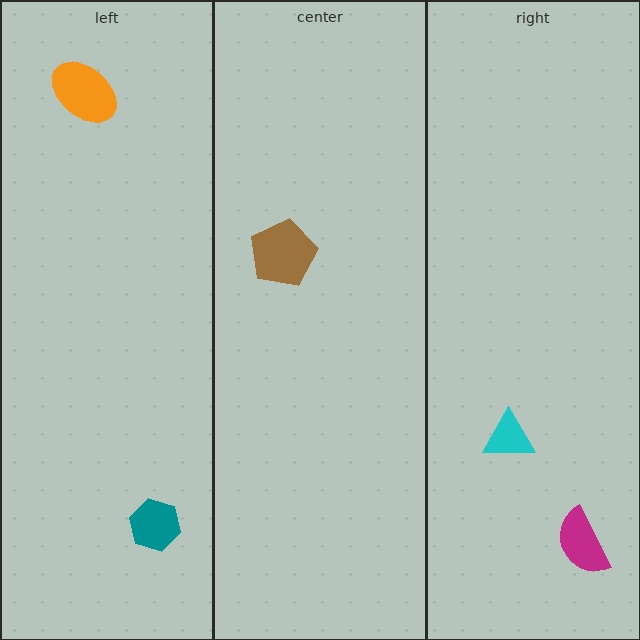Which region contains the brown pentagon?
The center region.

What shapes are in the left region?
The orange ellipse, the teal hexagon.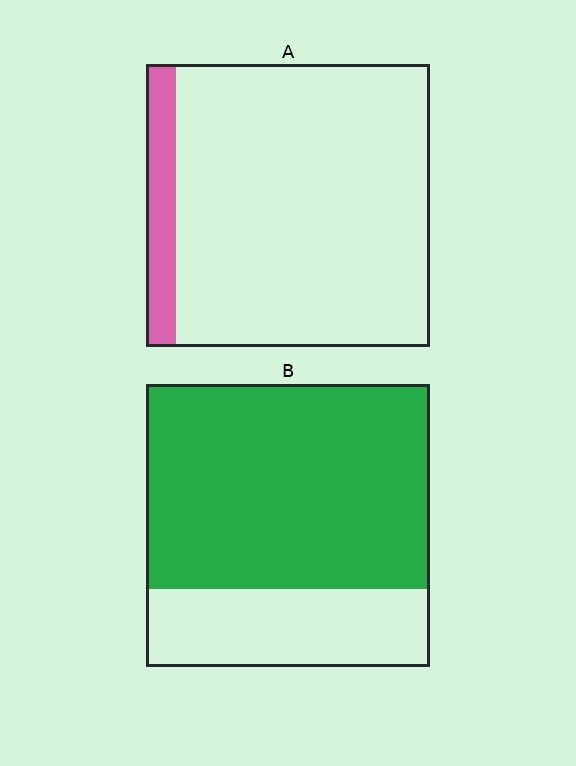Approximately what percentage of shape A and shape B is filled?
A is approximately 10% and B is approximately 70%.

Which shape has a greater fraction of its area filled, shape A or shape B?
Shape B.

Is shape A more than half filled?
No.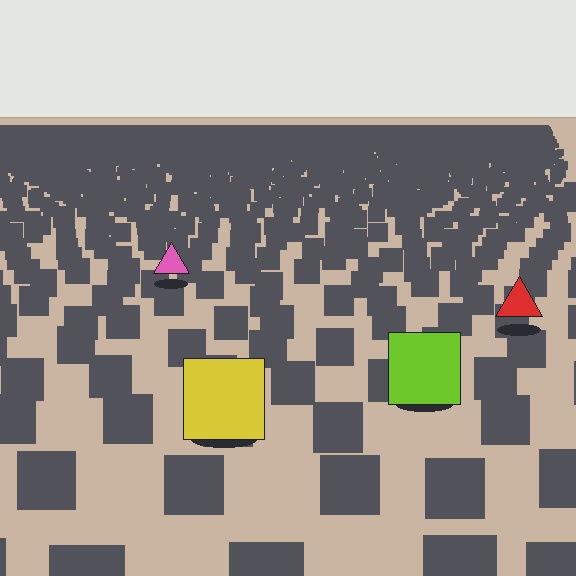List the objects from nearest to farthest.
From nearest to farthest: the yellow square, the lime square, the red triangle, the pink triangle.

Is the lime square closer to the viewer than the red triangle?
Yes. The lime square is closer — you can tell from the texture gradient: the ground texture is coarser near it.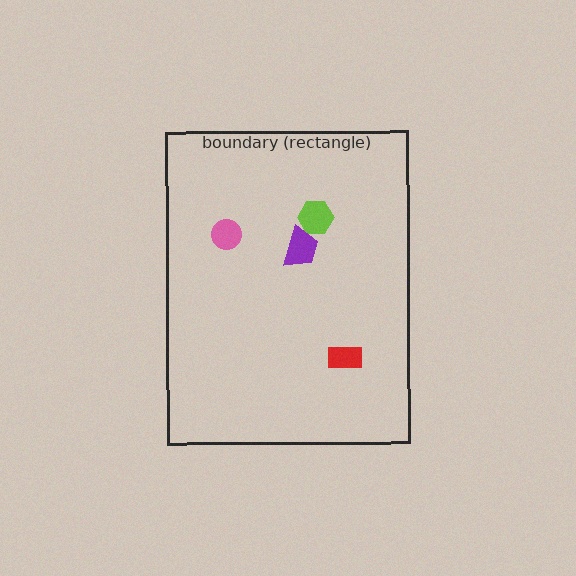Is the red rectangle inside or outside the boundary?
Inside.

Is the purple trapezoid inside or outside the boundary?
Inside.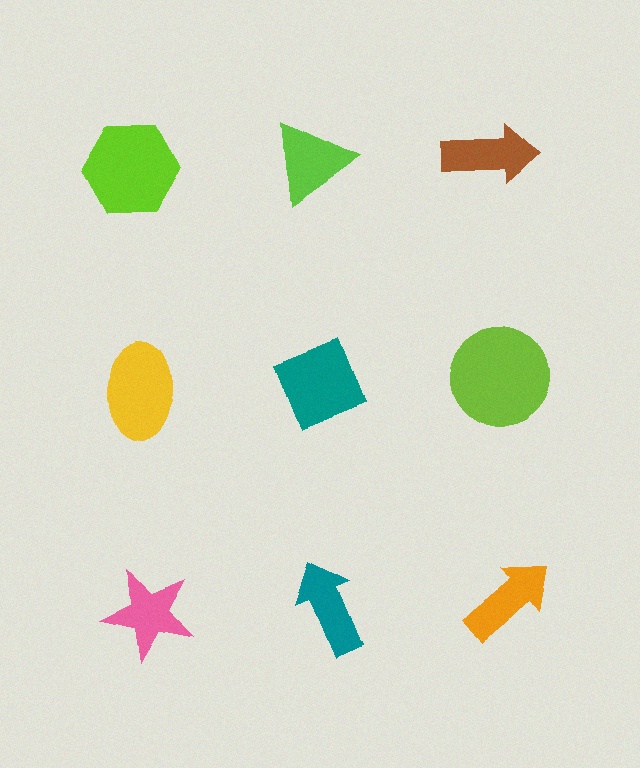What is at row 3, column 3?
An orange arrow.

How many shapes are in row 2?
3 shapes.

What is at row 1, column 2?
A lime triangle.